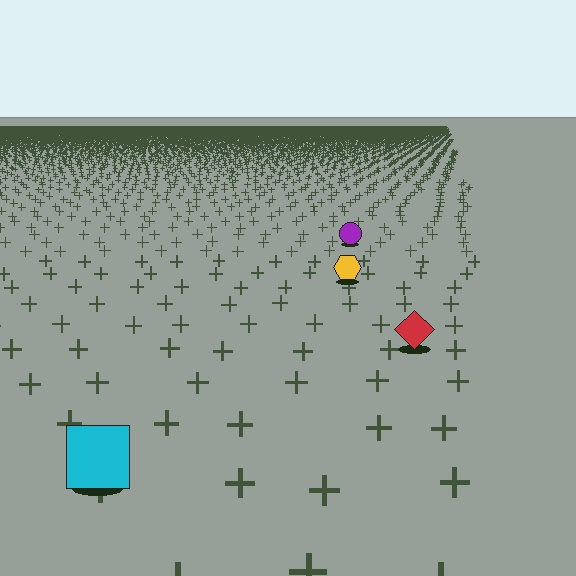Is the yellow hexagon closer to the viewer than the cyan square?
No. The cyan square is closer — you can tell from the texture gradient: the ground texture is coarser near it.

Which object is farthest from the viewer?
The purple circle is farthest from the viewer. It appears smaller and the ground texture around it is denser.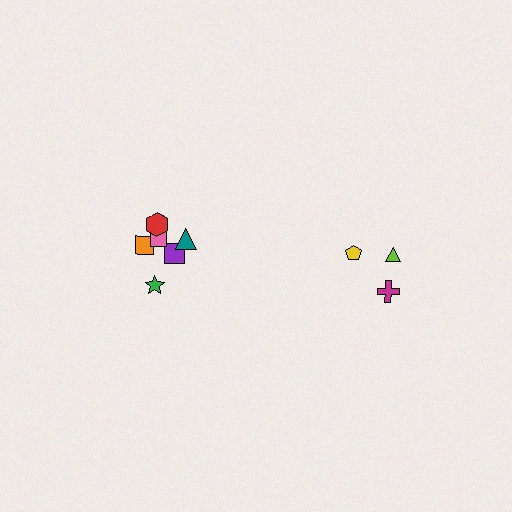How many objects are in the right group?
There are 3 objects.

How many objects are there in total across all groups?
There are 9 objects.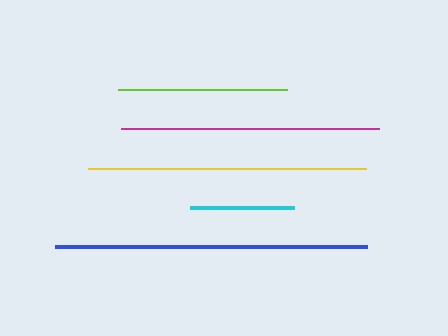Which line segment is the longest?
The blue line is the longest at approximately 312 pixels.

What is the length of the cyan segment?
The cyan segment is approximately 104 pixels long.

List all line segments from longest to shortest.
From longest to shortest: blue, yellow, magenta, lime, cyan.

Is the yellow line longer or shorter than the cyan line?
The yellow line is longer than the cyan line.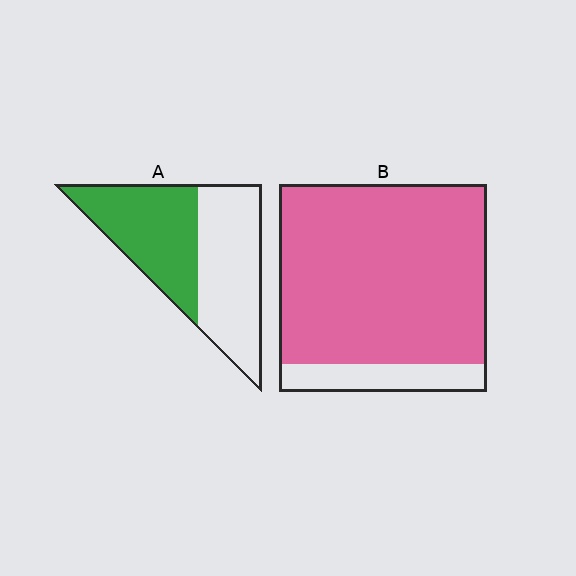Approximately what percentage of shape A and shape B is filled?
A is approximately 50% and B is approximately 85%.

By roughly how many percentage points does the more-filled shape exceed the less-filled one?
By roughly 40 percentage points (B over A).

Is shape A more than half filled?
Roughly half.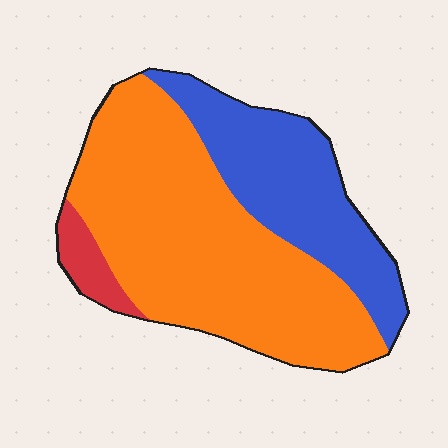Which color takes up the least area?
Red, at roughly 5%.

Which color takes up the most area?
Orange, at roughly 65%.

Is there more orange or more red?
Orange.